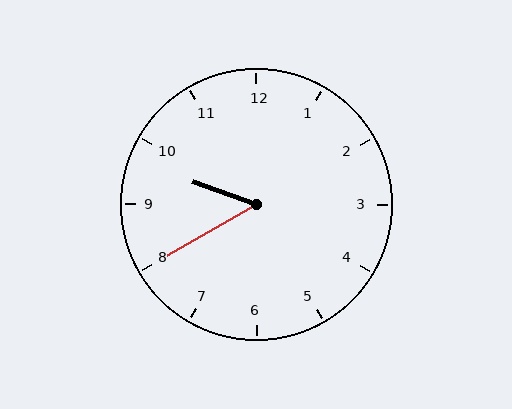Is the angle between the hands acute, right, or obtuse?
It is acute.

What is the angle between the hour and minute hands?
Approximately 50 degrees.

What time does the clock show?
9:40.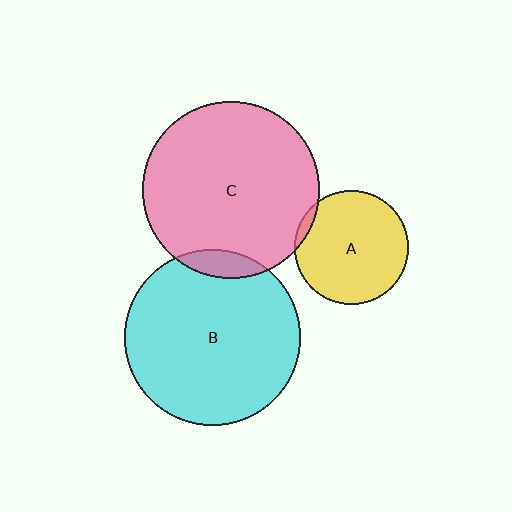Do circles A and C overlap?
Yes.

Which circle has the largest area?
Circle C (pink).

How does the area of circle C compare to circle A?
Approximately 2.4 times.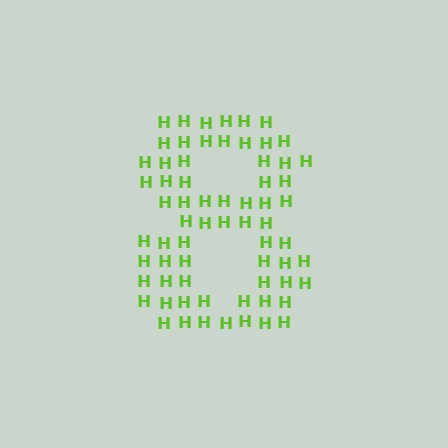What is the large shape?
The large shape is the digit 8.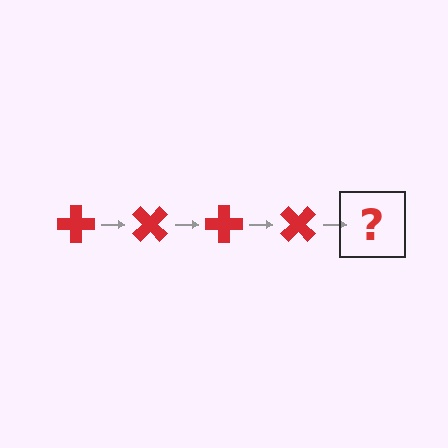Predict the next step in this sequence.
The next step is a red cross rotated 180 degrees.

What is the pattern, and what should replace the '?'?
The pattern is that the cross rotates 45 degrees each step. The '?' should be a red cross rotated 180 degrees.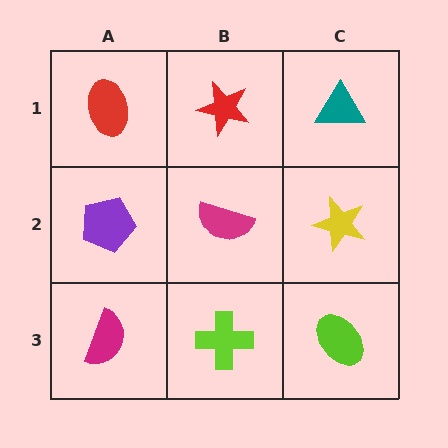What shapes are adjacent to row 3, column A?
A purple pentagon (row 2, column A), a lime cross (row 3, column B).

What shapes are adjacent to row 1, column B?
A magenta semicircle (row 2, column B), a red ellipse (row 1, column A), a teal triangle (row 1, column C).